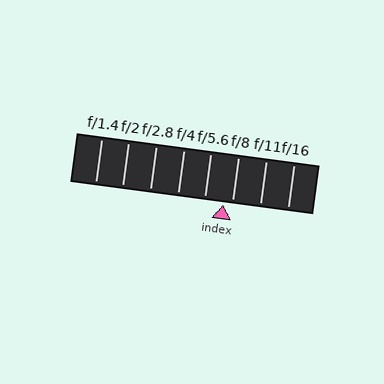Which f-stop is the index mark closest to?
The index mark is closest to f/8.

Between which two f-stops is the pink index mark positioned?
The index mark is between f/5.6 and f/8.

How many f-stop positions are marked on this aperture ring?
There are 8 f-stop positions marked.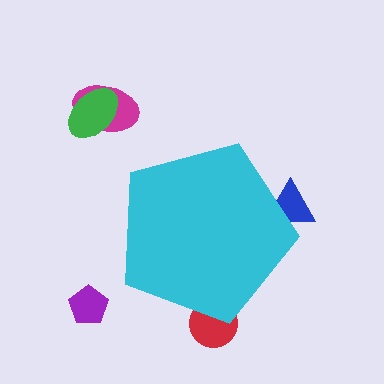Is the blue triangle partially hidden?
Yes, the blue triangle is partially hidden behind the cyan pentagon.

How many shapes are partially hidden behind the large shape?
2 shapes are partially hidden.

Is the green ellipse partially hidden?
No, the green ellipse is fully visible.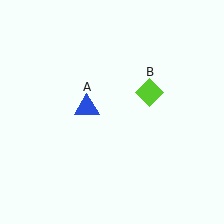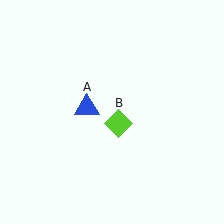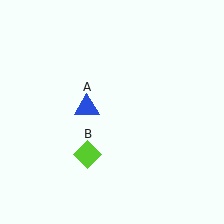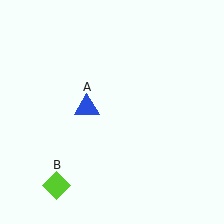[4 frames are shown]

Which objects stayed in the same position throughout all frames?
Blue triangle (object A) remained stationary.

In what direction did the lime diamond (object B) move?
The lime diamond (object B) moved down and to the left.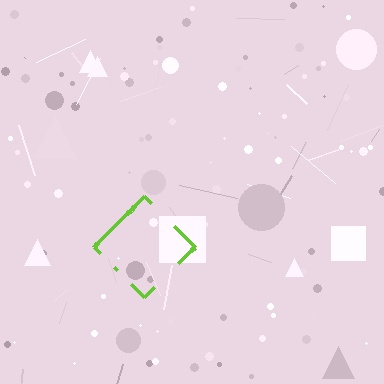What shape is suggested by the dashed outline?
The dashed outline suggests a diamond.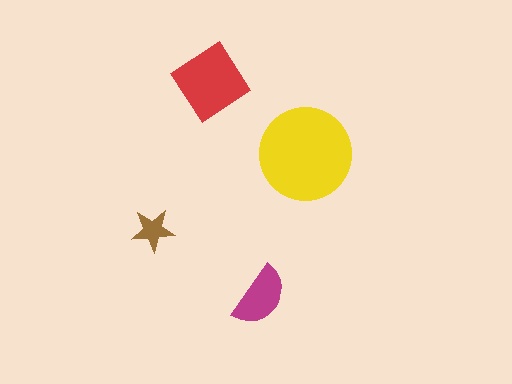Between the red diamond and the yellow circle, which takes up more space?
The yellow circle.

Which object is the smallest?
The brown star.